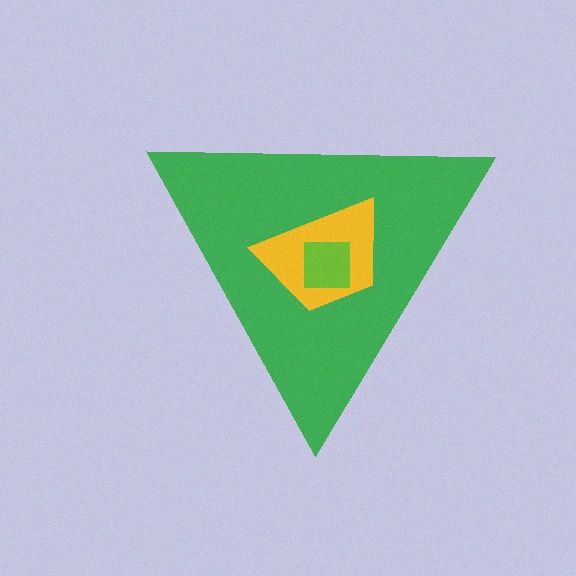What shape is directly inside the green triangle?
The yellow trapezoid.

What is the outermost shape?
The green triangle.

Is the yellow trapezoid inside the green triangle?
Yes.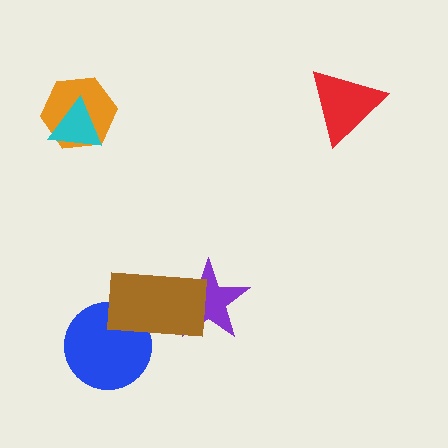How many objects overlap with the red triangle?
0 objects overlap with the red triangle.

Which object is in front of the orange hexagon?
The cyan triangle is in front of the orange hexagon.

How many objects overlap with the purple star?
1 object overlaps with the purple star.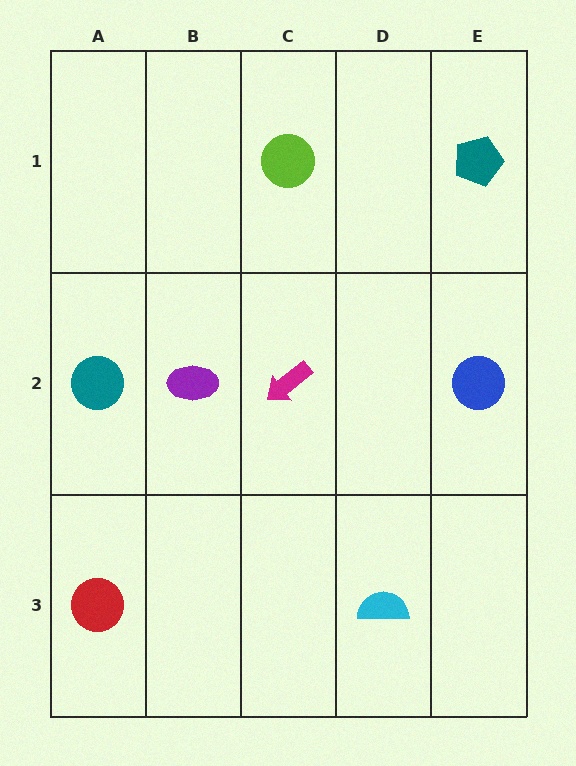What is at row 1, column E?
A teal pentagon.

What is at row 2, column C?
A magenta arrow.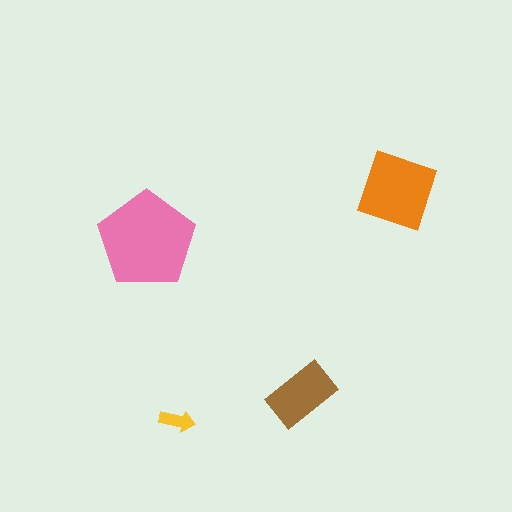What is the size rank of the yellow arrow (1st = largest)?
4th.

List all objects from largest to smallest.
The pink pentagon, the orange diamond, the brown rectangle, the yellow arrow.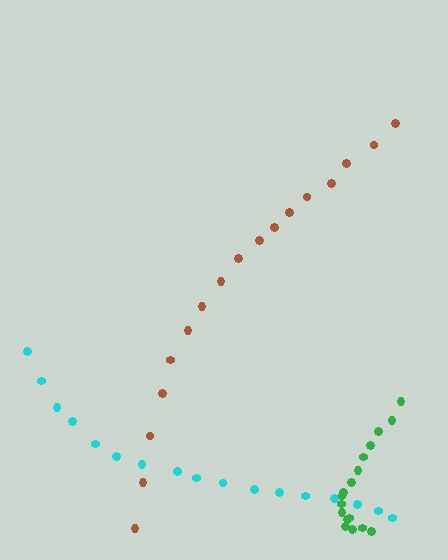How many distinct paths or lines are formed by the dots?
There are 3 distinct paths.